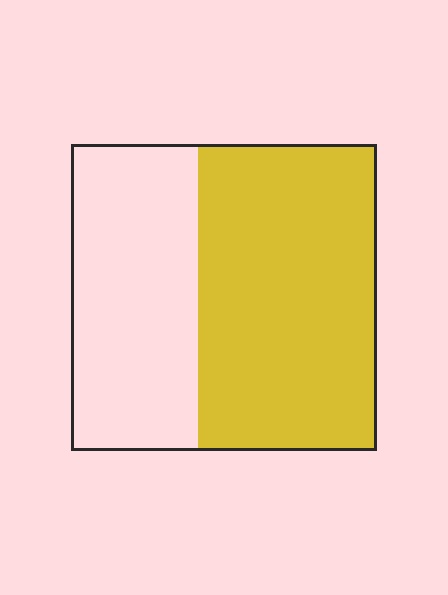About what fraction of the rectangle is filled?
About three fifths (3/5).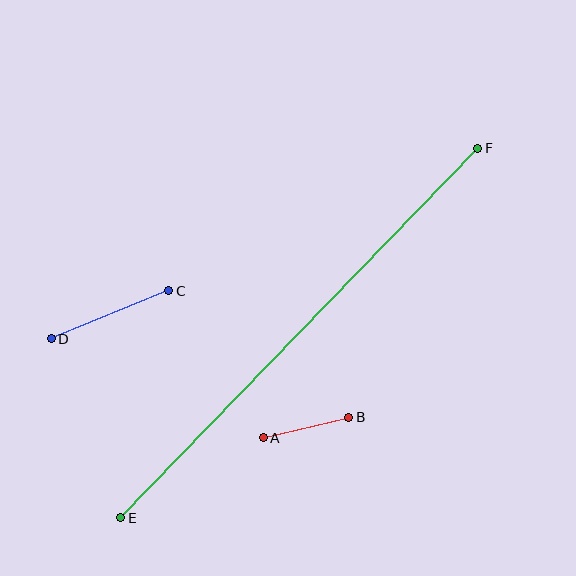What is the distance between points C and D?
The distance is approximately 127 pixels.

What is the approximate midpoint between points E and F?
The midpoint is at approximately (299, 333) pixels.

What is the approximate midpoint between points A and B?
The midpoint is at approximately (306, 428) pixels.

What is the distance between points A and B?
The distance is approximately 88 pixels.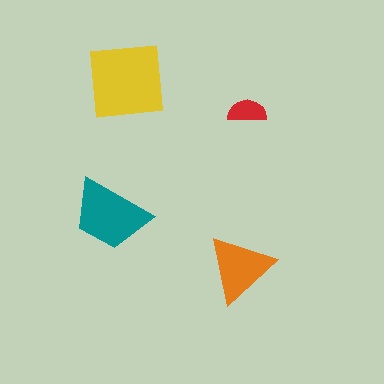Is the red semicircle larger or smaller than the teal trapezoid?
Smaller.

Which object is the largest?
The yellow square.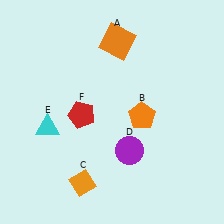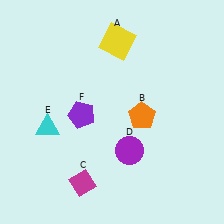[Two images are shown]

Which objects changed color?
A changed from orange to yellow. C changed from orange to magenta. F changed from red to purple.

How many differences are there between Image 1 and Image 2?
There are 3 differences between the two images.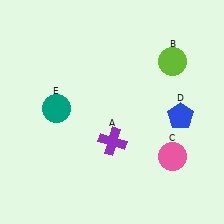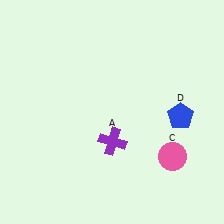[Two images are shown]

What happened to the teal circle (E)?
The teal circle (E) was removed in Image 2. It was in the top-left area of Image 1.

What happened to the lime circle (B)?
The lime circle (B) was removed in Image 2. It was in the top-right area of Image 1.